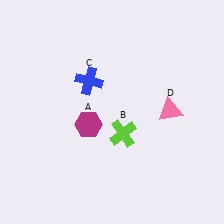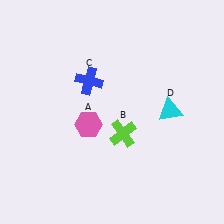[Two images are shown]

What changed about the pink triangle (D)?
In Image 1, D is pink. In Image 2, it changed to cyan.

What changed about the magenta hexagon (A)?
In Image 1, A is magenta. In Image 2, it changed to pink.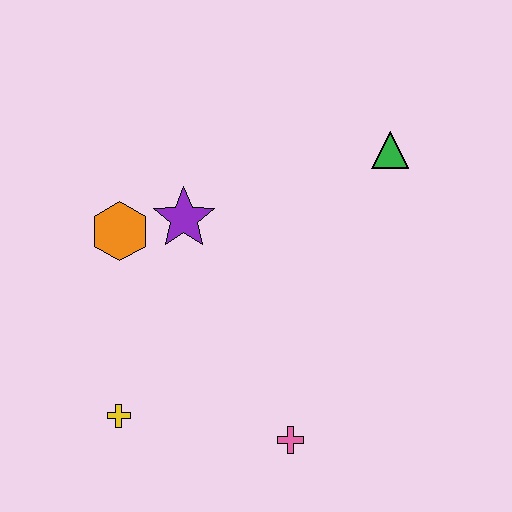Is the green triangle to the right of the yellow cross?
Yes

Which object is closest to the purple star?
The orange hexagon is closest to the purple star.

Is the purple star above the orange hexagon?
Yes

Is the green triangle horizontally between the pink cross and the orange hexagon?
No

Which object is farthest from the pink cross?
The green triangle is farthest from the pink cross.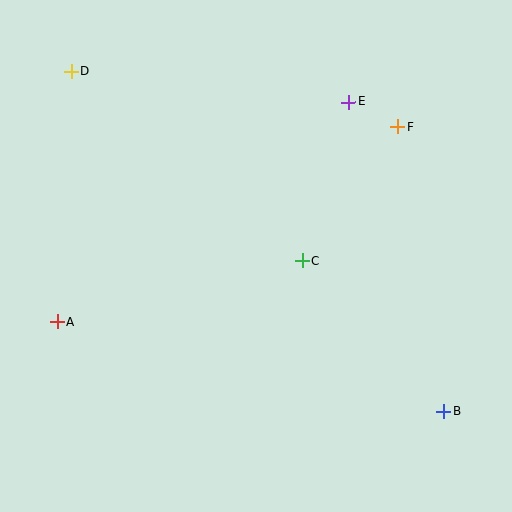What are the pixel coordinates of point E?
Point E is at (349, 102).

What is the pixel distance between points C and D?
The distance between C and D is 299 pixels.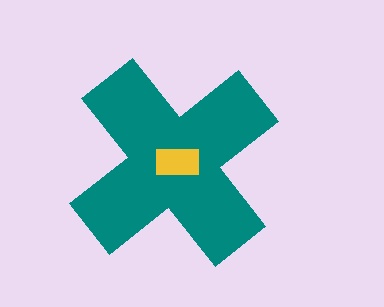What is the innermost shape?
The yellow rectangle.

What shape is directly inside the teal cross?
The yellow rectangle.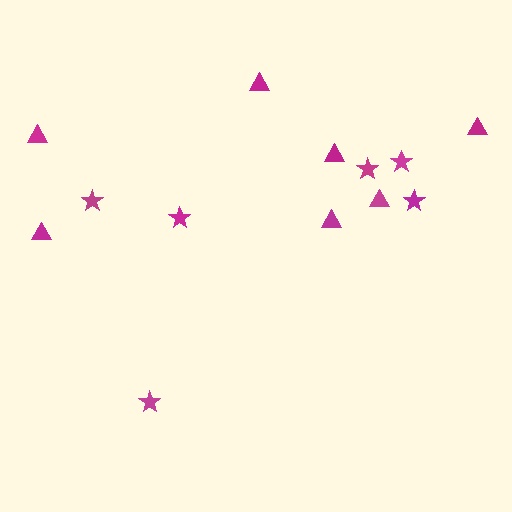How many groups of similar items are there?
There are 2 groups: one group of triangles (7) and one group of stars (6).